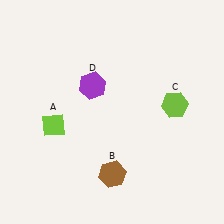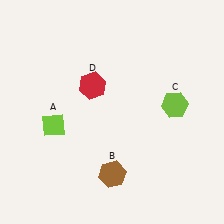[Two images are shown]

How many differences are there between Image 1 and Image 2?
There is 1 difference between the two images.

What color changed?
The hexagon (D) changed from purple in Image 1 to red in Image 2.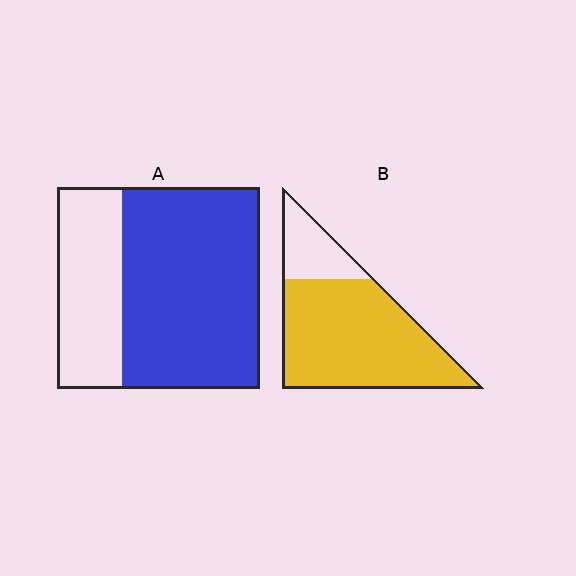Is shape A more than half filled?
Yes.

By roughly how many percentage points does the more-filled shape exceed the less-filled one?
By roughly 10 percentage points (B over A).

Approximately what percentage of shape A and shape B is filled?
A is approximately 70% and B is approximately 80%.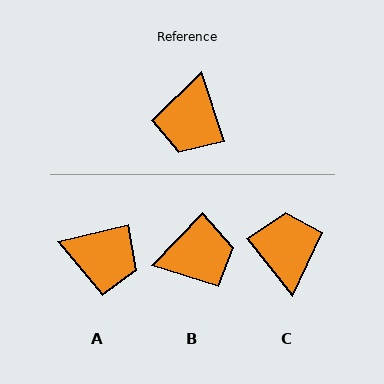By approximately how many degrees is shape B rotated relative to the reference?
Approximately 118 degrees counter-clockwise.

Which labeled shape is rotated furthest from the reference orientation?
C, about 160 degrees away.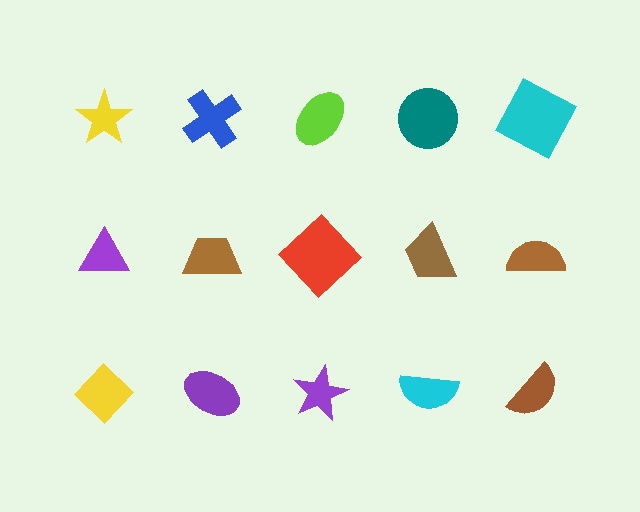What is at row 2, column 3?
A red diamond.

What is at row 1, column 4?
A teal circle.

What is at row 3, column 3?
A purple star.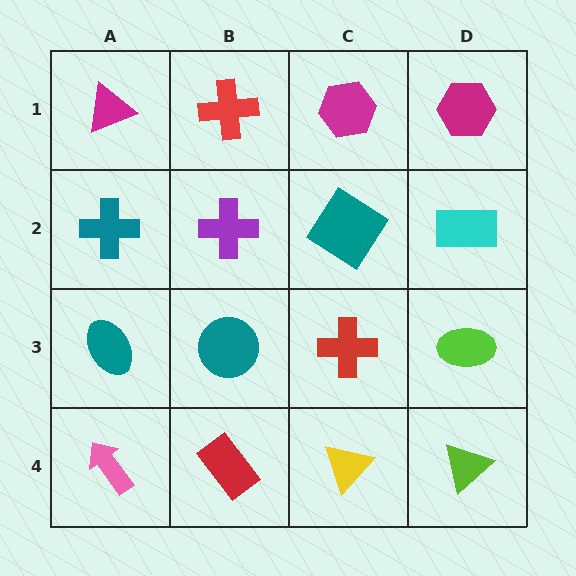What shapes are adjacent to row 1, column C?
A teal diamond (row 2, column C), a red cross (row 1, column B), a magenta hexagon (row 1, column D).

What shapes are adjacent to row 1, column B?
A purple cross (row 2, column B), a magenta triangle (row 1, column A), a magenta hexagon (row 1, column C).